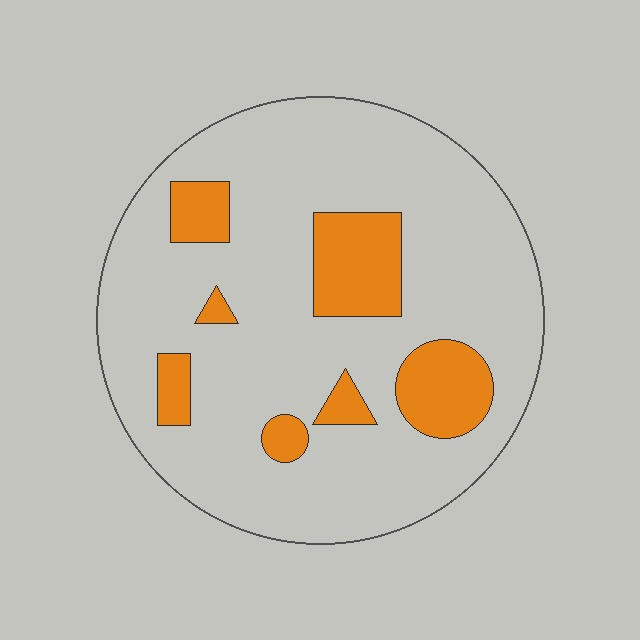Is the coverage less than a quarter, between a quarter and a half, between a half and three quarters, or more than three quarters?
Less than a quarter.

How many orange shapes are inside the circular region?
7.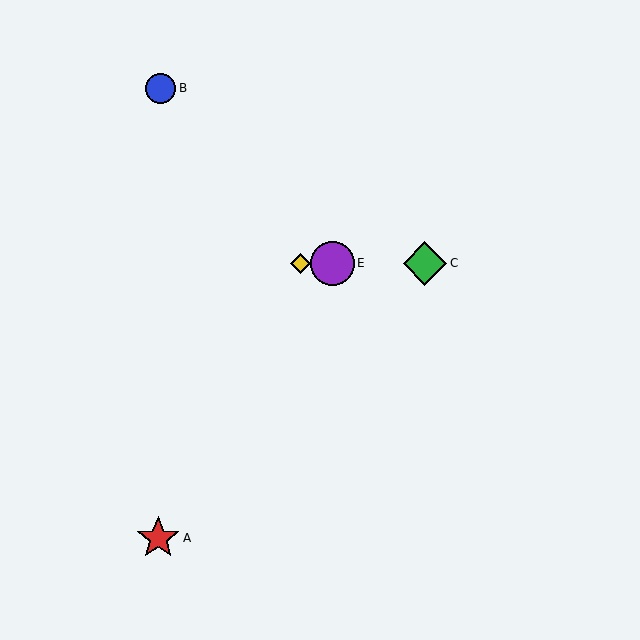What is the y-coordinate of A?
Object A is at y≈538.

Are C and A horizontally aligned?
No, C is at y≈263 and A is at y≈538.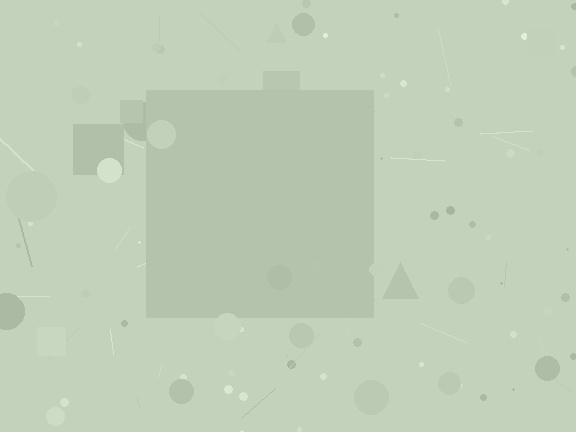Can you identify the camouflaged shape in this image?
The camouflaged shape is a square.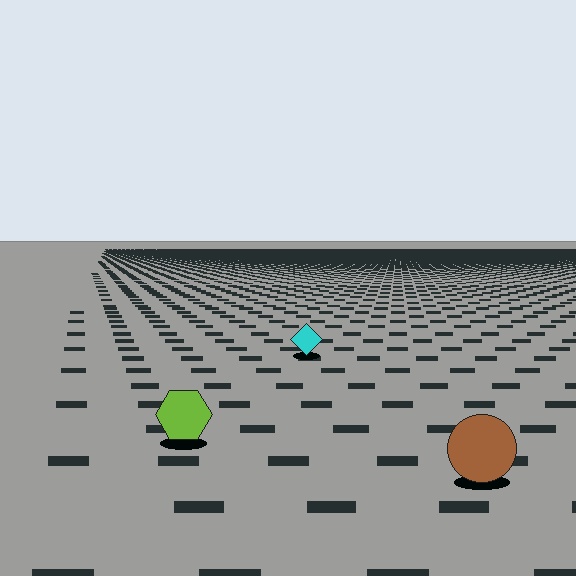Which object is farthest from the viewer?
The cyan diamond is farthest from the viewer. It appears smaller and the ground texture around it is denser.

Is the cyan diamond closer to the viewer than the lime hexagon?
No. The lime hexagon is closer — you can tell from the texture gradient: the ground texture is coarser near it.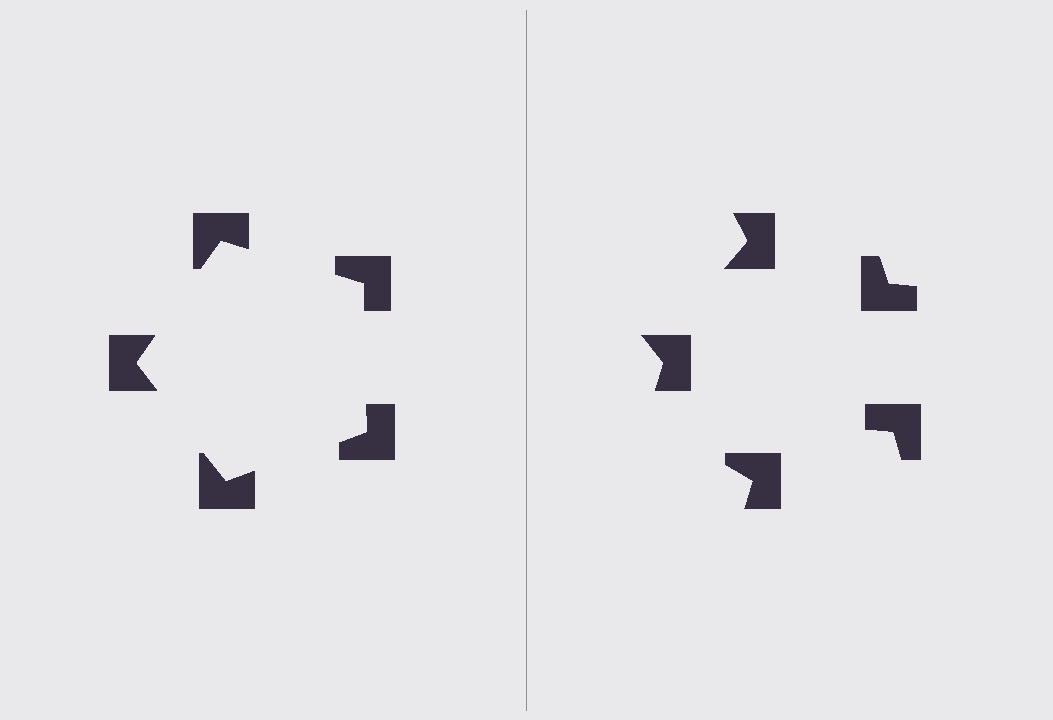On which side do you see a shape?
An illusory pentagon appears on the left side. On the right side the wedge cuts are rotated, so no coherent shape forms.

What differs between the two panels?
The notched squares are positioned identically on both sides; only the wedge orientations differ. On the left they align to a pentagon; on the right they are misaligned.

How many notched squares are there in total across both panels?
10 — 5 on each side.